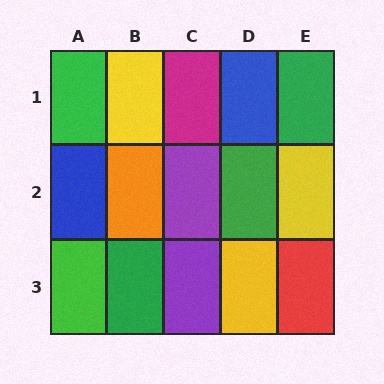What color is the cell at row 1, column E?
Green.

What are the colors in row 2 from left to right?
Blue, orange, purple, green, yellow.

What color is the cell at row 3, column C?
Purple.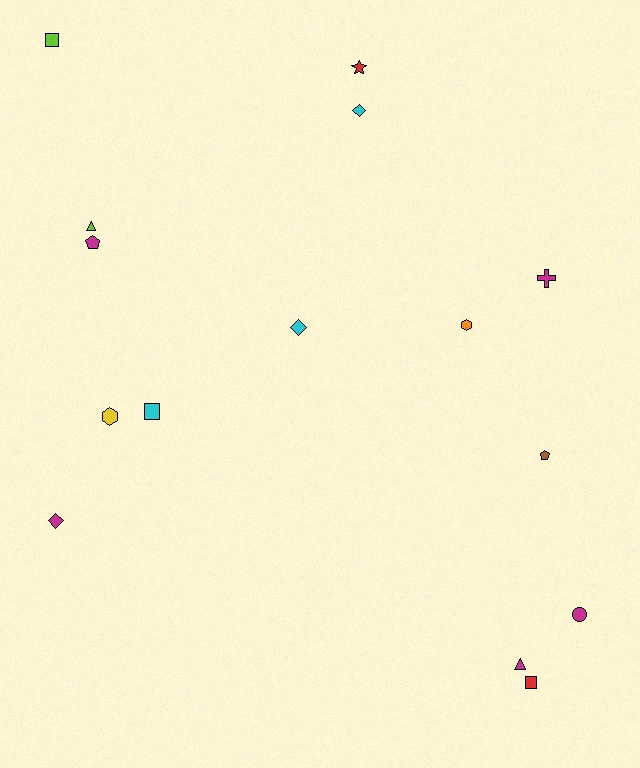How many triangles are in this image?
There are 2 triangles.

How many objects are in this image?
There are 15 objects.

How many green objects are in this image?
There are no green objects.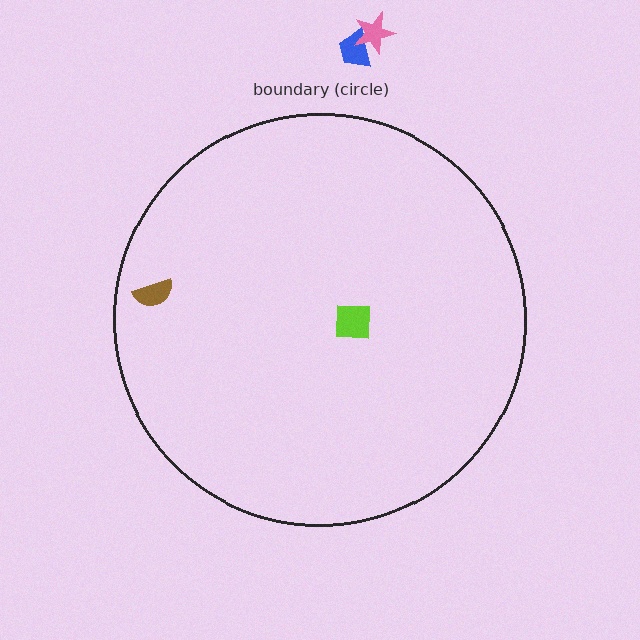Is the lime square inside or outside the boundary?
Inside.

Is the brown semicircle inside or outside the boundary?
Inside.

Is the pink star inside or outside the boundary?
Outside.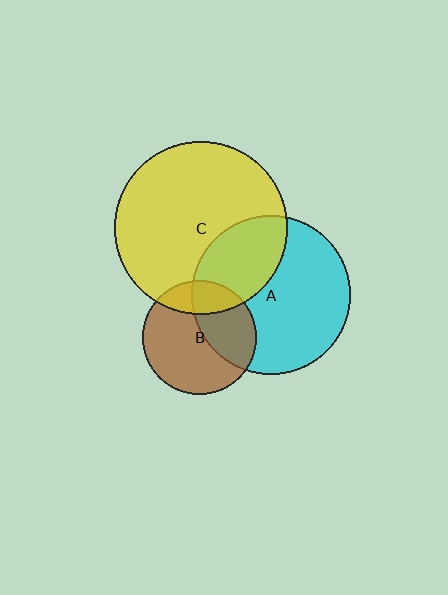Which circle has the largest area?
Circle C (yellow).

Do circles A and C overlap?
Yes.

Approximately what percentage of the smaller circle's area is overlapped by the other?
Approximately 35%.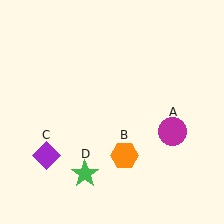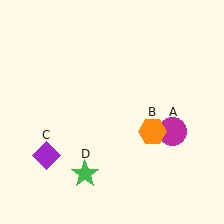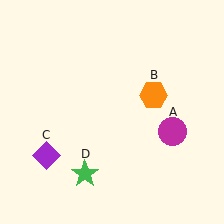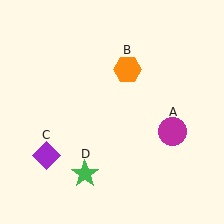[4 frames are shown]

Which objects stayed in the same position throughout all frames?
Magenta circle (object A) and purple diamond (object C) and green star (object D) remained stationary.